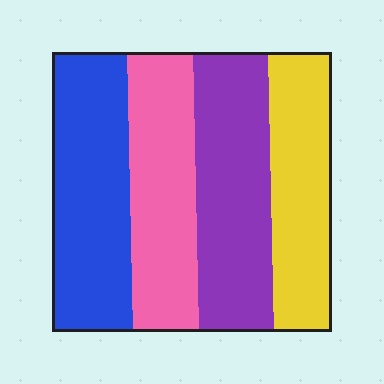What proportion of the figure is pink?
Pink covers 24% of the figure.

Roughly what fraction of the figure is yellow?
Yellow covers around 20% of the figure.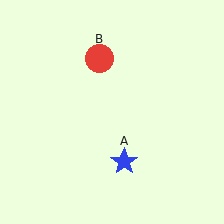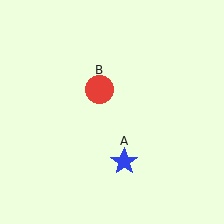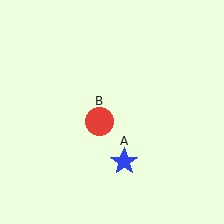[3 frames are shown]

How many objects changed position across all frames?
1 object changed position: red circle (object B).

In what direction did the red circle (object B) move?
The red circle (object B) moved down.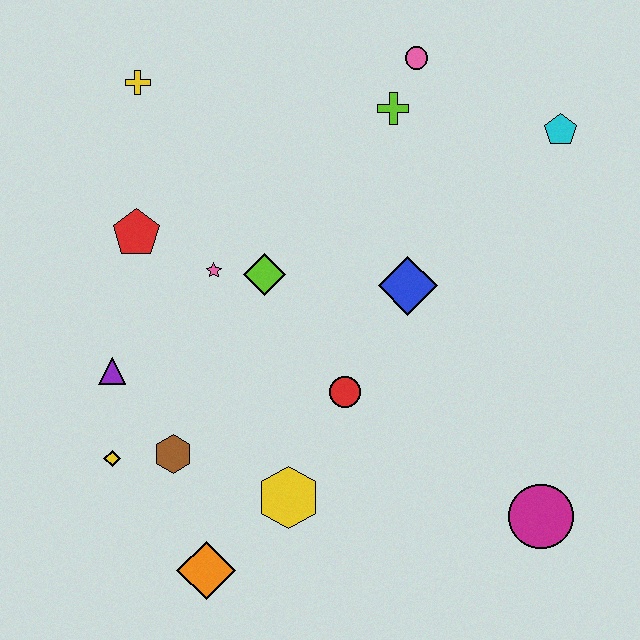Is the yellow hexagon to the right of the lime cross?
No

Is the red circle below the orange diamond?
No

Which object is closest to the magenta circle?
The red circle is closest to the magenta circle.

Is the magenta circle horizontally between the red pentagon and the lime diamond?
No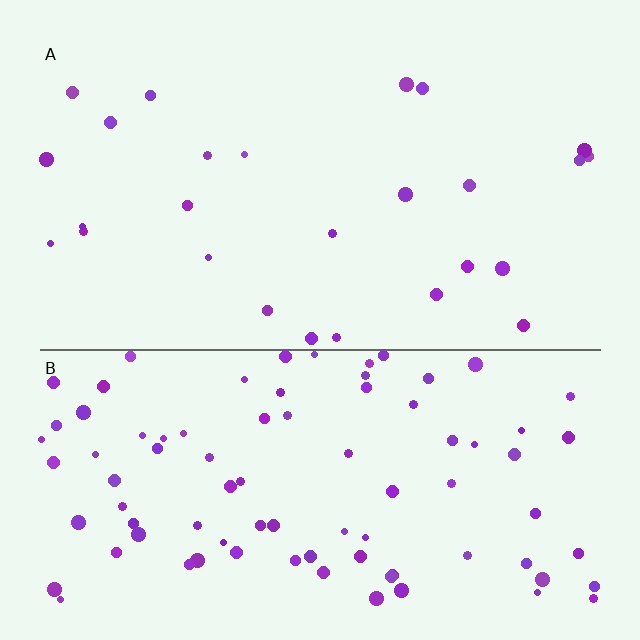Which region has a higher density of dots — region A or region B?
B (the bottom).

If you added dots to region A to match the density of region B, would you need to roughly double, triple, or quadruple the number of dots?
Approximately triple.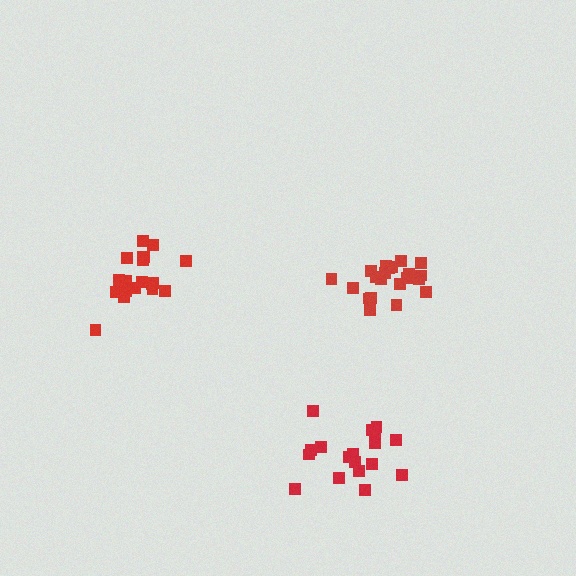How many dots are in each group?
Group 1: 21 dots, Group 2: 19 dots, Group 3: 18 dots (58 total).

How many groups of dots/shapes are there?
There are 3 groups.